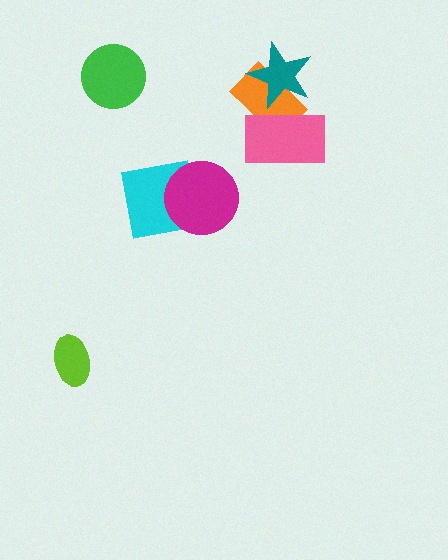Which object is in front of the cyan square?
The magenta circle is in front of the cyan square.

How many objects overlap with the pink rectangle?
2 objects overlap with the pink rectangle.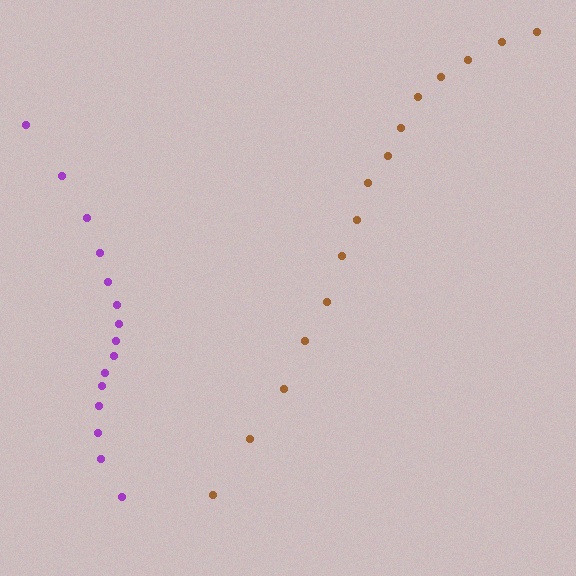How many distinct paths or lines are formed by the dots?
There are 2 distinct paths.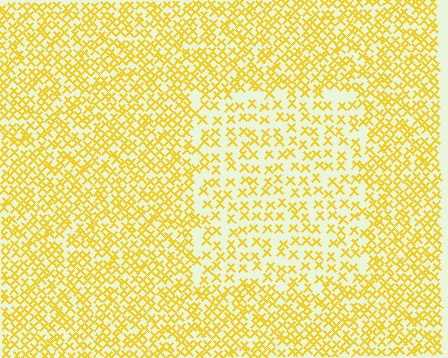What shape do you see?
I see a rectangle.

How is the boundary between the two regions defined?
The boundary is defined by a change in element density (approximately 1.8x ratio). All elements are the same color, size, and shape.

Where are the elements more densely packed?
The elements are more densely packed outside the rectangle boundary.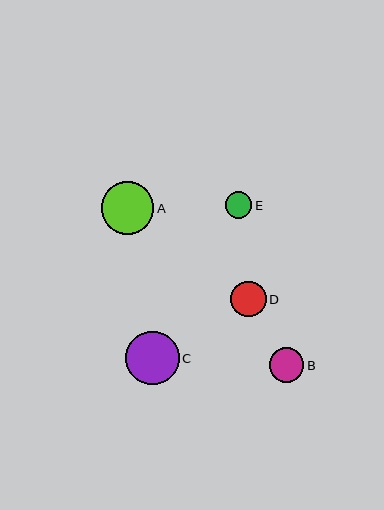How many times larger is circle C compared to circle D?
Circle C is approximately 1.5 times the size of circle D.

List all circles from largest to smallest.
From largest to smallest: C, A, D, B, E.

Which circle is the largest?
Circle C is the largest with a size of approximately 54 pixels.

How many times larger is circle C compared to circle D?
Circle C is approximately 1.5 times the size of circle D.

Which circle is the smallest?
Circle E is the smallest with a size of approximately 27 pixels.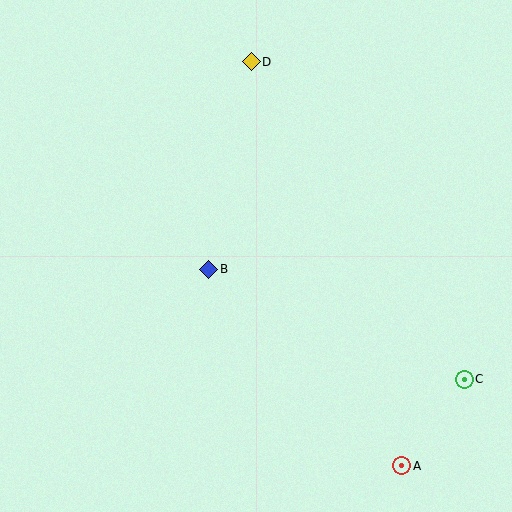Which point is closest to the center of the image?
Point B at (209, 269) is closest to the center.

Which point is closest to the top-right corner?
Point D is closest to the top-right corner.